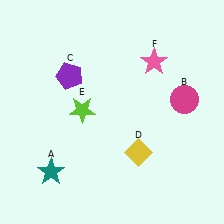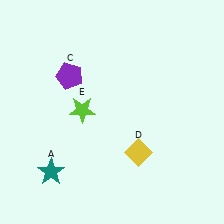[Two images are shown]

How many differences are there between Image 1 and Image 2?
There are 2 differences between the two images.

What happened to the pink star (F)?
The pink star (F) was removed in Image 2. It was in the top-right area of Image 1.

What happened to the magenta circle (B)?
The magenta circle (B) was removed in Image 2. It was in the top-right area of Image 1.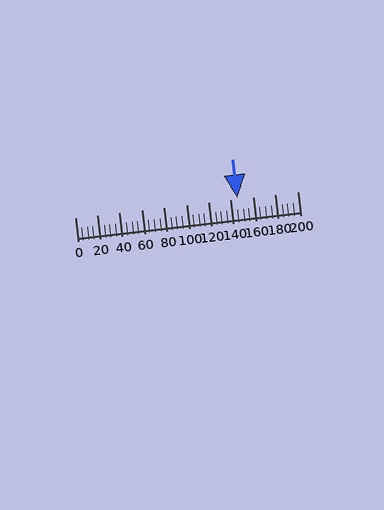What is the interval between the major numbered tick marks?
The major tick marks are spaced 20 units apart.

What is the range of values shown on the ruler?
The ruler shows values from 0 to 200.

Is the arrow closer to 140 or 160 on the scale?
The arrow is closer to 140.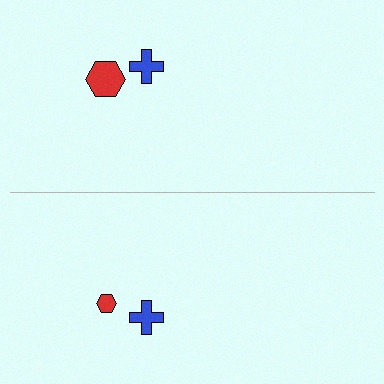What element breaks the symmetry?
The red hexagon on the bottom side has a different size than its mirror counterpart.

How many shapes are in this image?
There are 4 shapes in this image.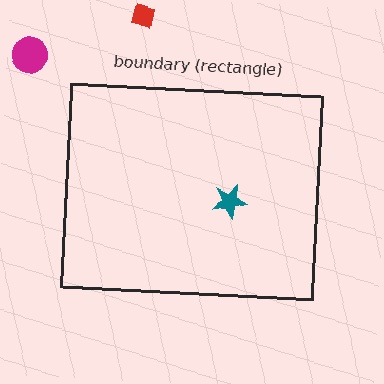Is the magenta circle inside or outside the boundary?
Outside.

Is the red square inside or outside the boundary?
Outside.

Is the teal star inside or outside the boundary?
Inside.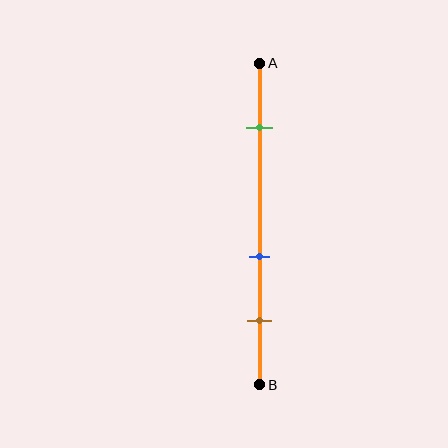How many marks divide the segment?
There are 3 marks dividing the segment.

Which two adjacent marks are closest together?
The blue and brown marks are the closest adjacent pair.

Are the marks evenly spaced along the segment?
No, the marks are not evenly spaced.